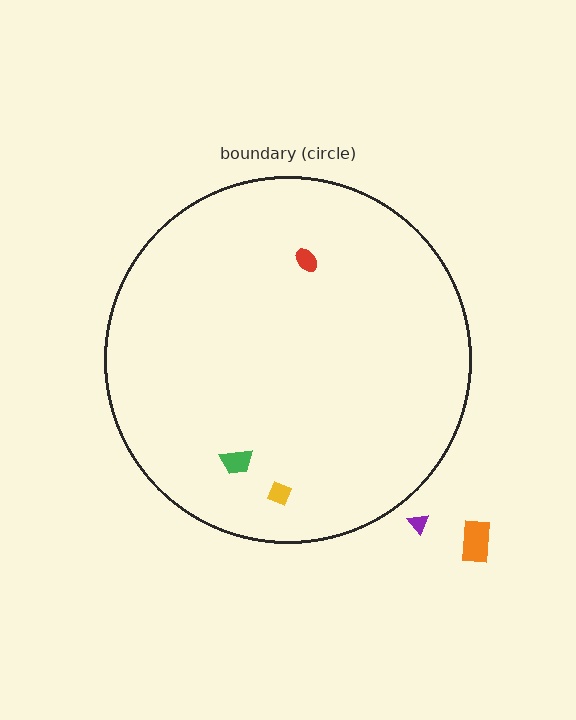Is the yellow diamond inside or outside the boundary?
Inside.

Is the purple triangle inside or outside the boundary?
Outside.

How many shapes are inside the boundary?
3 inside, 2 outside.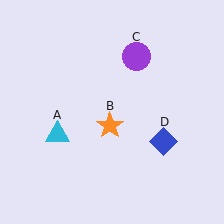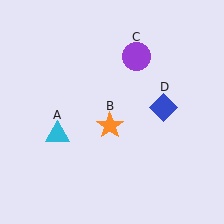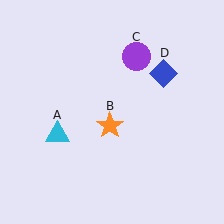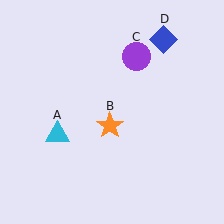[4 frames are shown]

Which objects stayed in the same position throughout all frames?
Cyan triangle (object A) and orange star (object B) and purple circle (object C) remained stationary.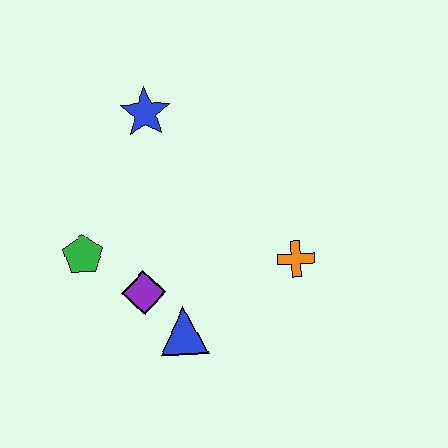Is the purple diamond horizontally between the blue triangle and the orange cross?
No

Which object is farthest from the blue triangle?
The blue star is farthest from the blue triangle.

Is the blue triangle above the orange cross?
No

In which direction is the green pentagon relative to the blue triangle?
The green pentagon is to the left of the blue triangle.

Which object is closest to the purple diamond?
The blue triangle is closest to the purple diamond.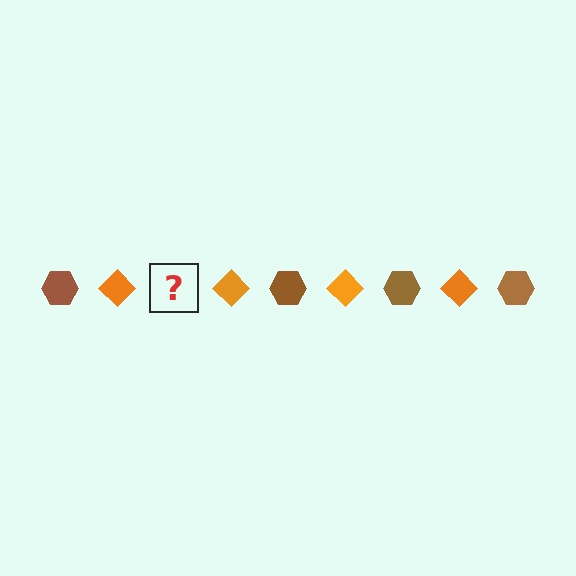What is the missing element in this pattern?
The missing element is a brown hexagon.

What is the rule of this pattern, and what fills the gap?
The rule is that the pattern alternates between brown hexagon and orange diamond. The gap should be filled with a brown hexagon.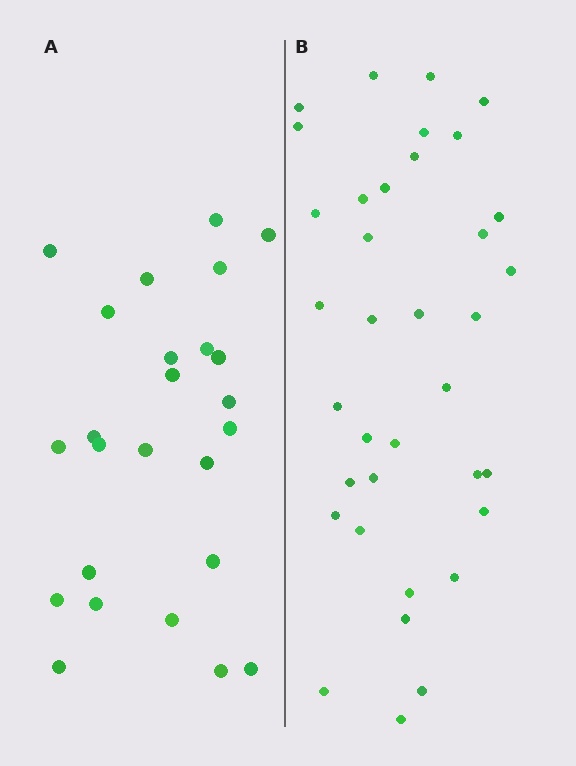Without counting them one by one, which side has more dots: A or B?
Region B (the right region) has more dots.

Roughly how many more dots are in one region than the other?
Region B has roughly 12 or so more dots than region A.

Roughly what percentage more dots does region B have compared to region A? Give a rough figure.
About 45% more.